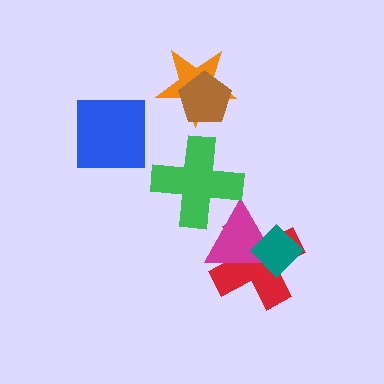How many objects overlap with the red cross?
2 objects overlap with the red cross.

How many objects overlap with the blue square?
0 objects overlap with the blue square.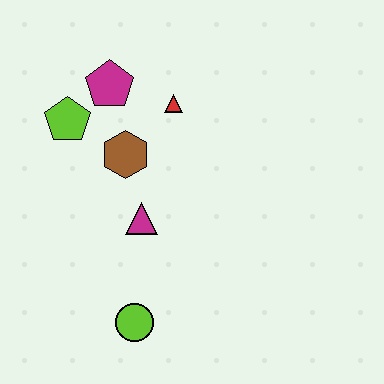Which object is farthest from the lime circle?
The magenta pentagon is farthest from the lime circle.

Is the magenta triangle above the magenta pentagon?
No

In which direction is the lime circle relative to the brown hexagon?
The lime circle is below the brown hexagon.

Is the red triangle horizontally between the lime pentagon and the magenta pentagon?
No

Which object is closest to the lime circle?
The magenta triangle is closest to the lime circle.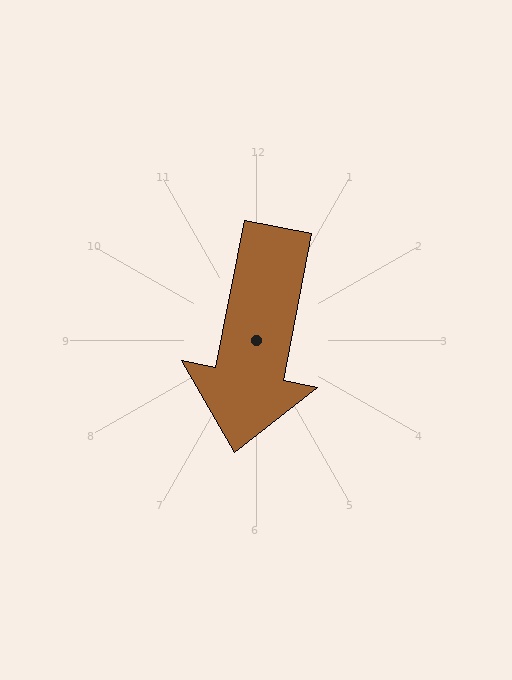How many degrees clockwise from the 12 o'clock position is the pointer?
Approximately 191 degrees.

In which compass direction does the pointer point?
South.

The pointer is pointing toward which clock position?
Roughly 6 o'clock.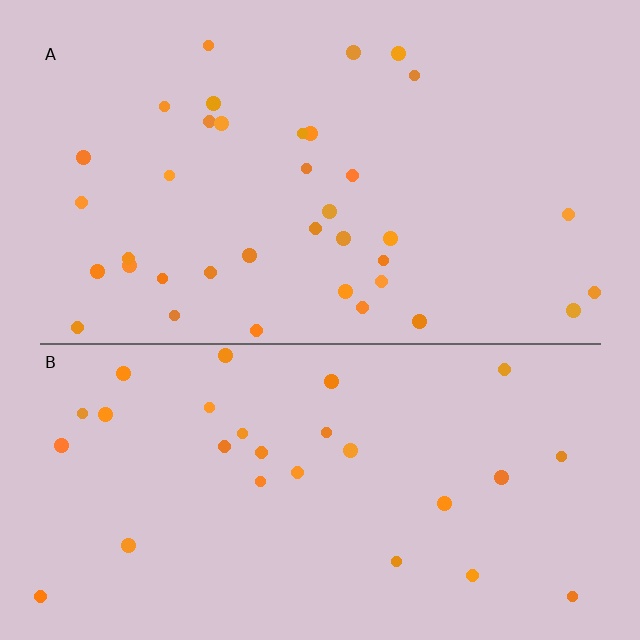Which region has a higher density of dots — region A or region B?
A (the top).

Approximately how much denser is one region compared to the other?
Approximately 1.3× — region A over region B.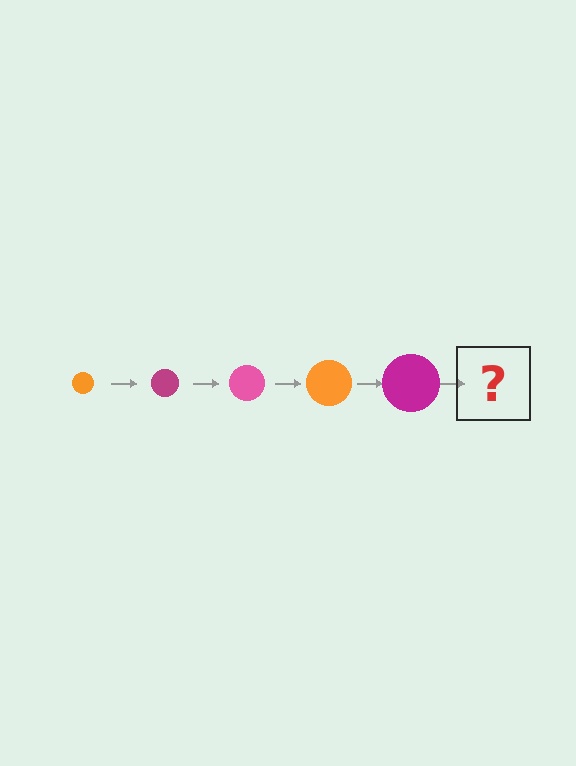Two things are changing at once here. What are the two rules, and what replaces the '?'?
The two rules are that the circle grows larger each step and the color cycles through orange, magenta, and pink. The '?' should be a pink circle, larger than the previous one.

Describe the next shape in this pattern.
It should be a pink circle, larger than the previous one.